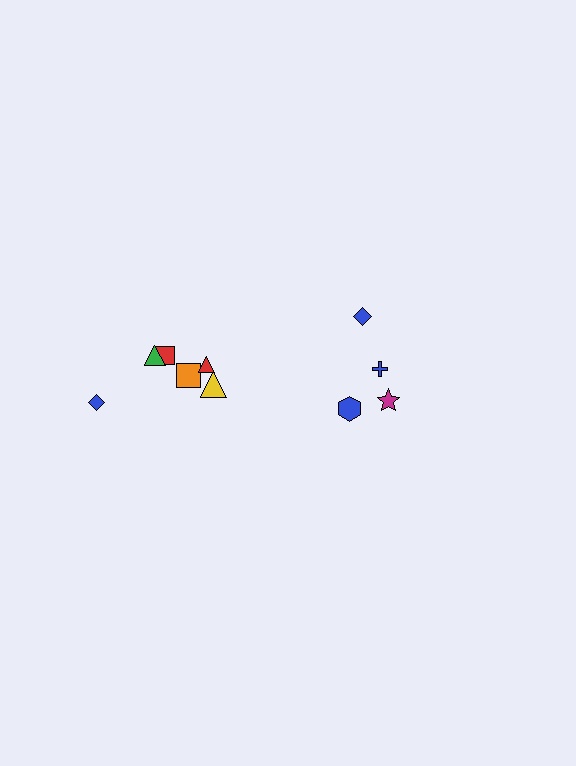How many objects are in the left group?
There are 6 objects.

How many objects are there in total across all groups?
There are 10 objects.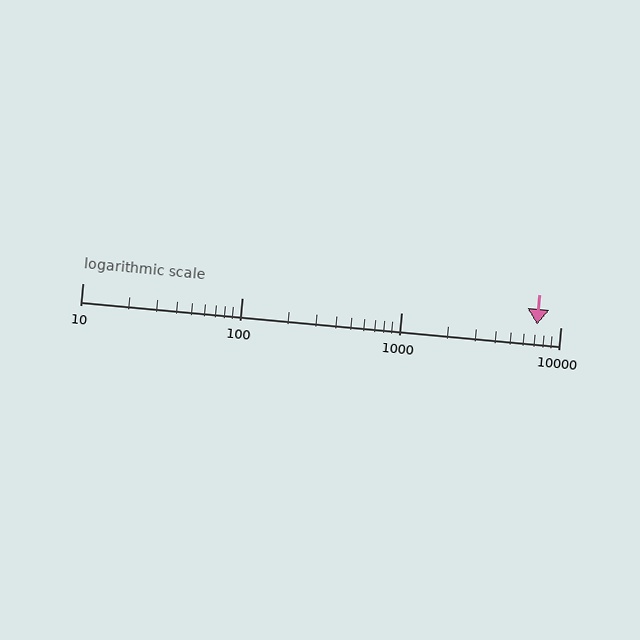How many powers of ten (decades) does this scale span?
The scale spans 3 decades, from 10 to 10000.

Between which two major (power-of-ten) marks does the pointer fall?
The pointer is between 1000 and 10000.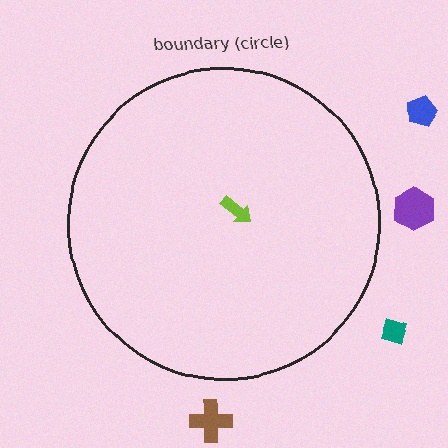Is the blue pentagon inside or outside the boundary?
Outside.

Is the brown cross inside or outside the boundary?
Outside.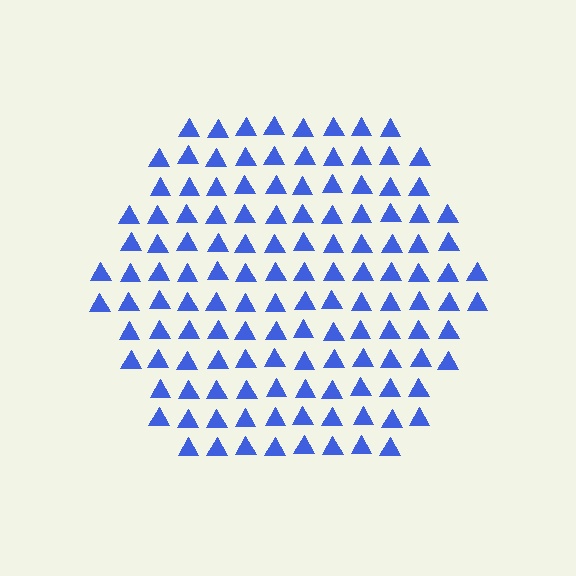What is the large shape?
The large shape is a hexagon.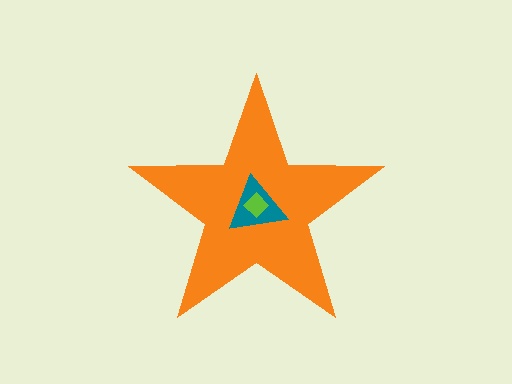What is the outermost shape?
The orange star.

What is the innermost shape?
The lime diamond.